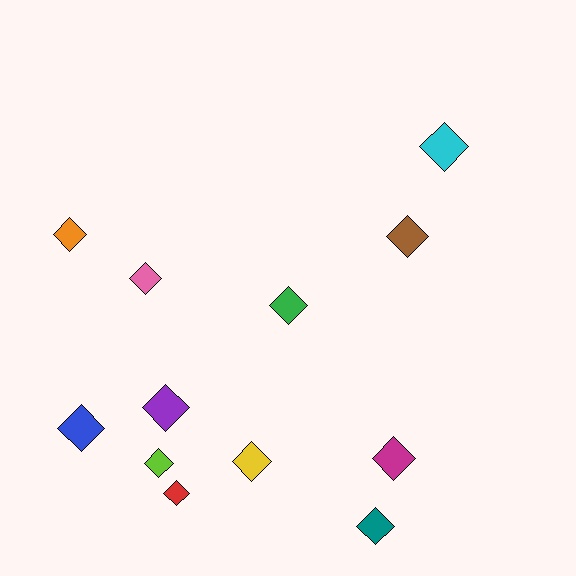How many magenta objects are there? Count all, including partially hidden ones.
There is 1 magenta object.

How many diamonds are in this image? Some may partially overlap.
There are 12 diamonds.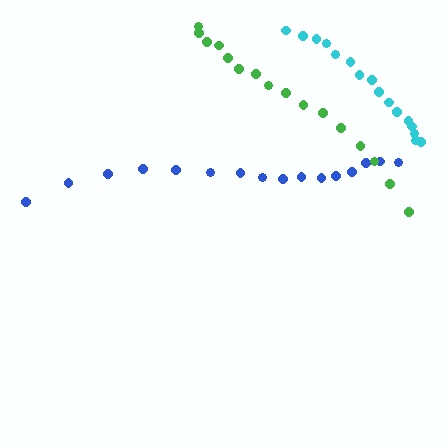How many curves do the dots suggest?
There are 3 distinct paths.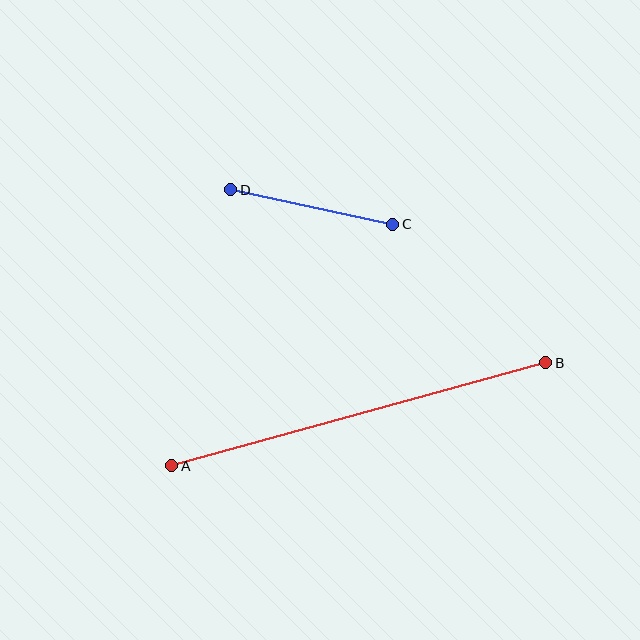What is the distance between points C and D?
The distance is approximately 166 pixels.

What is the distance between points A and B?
The distance is approximately 388 pixels.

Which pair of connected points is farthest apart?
Points A and B are farthest apart.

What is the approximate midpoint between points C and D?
The midpoint is at approximately (312, 207) pixels.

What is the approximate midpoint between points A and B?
The midpoint is at approximately (359, 414) pixels.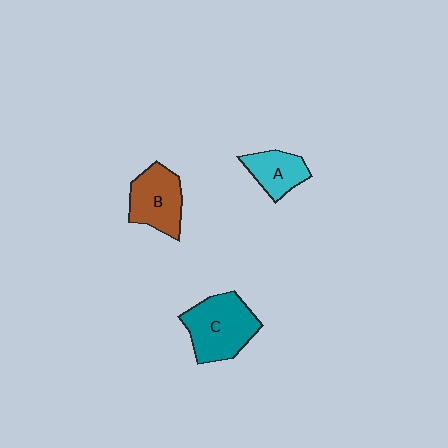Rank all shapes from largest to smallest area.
From largest to smallest: C (teal), B (brown), A (cyan).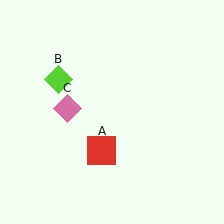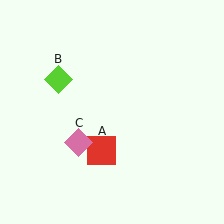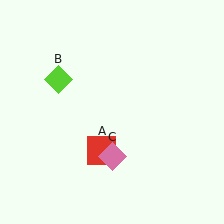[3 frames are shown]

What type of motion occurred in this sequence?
The pink diamond (object C) rotated counterclockwise around the center of the scene.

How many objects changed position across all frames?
1 object changed position: pink diamond (object C).